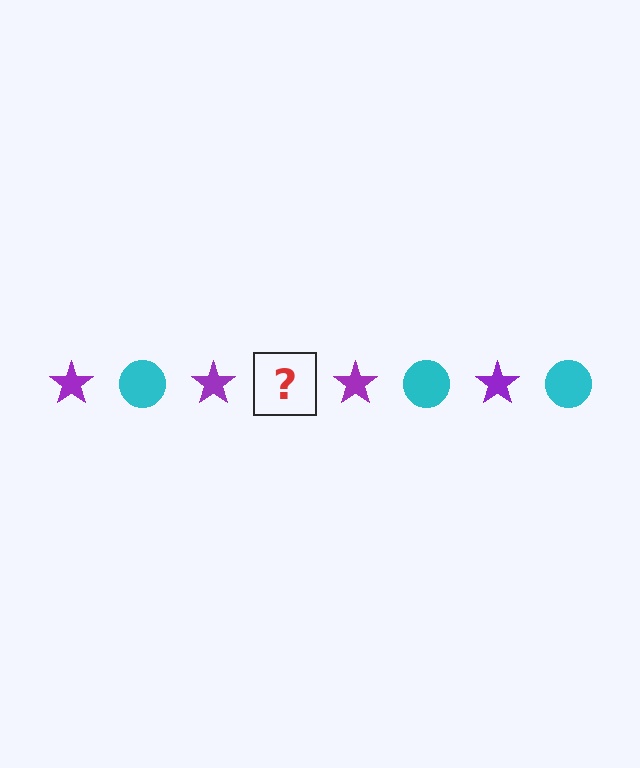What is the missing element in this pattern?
The missing element is a cyan circle.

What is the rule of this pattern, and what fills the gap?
The rule is that the pattern alternates between purple star and cyan circle. The gap should be filled with a cyan circle.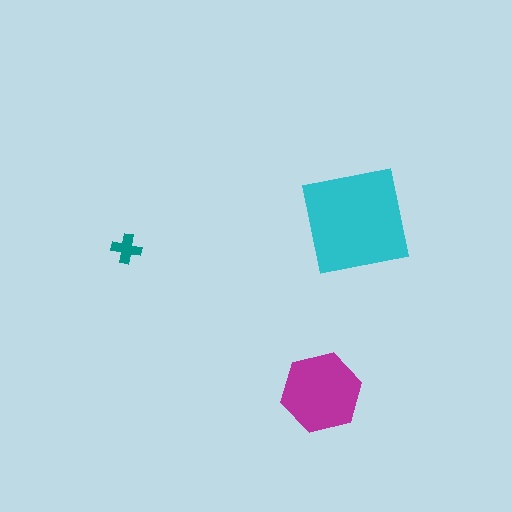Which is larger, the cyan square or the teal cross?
The cyan square.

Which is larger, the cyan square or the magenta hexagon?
The cyan square.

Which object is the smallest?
The teal cross.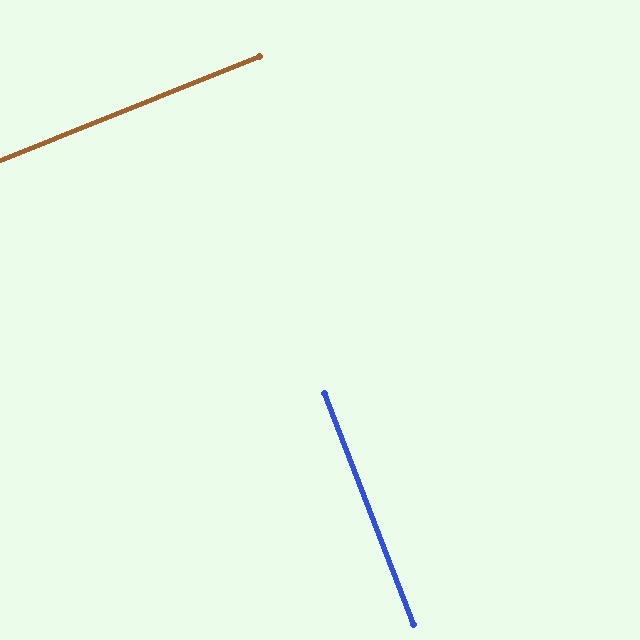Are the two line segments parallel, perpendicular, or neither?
Perpendicular — they meet at approximately 89°.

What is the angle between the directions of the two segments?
Approximately 89 degrees.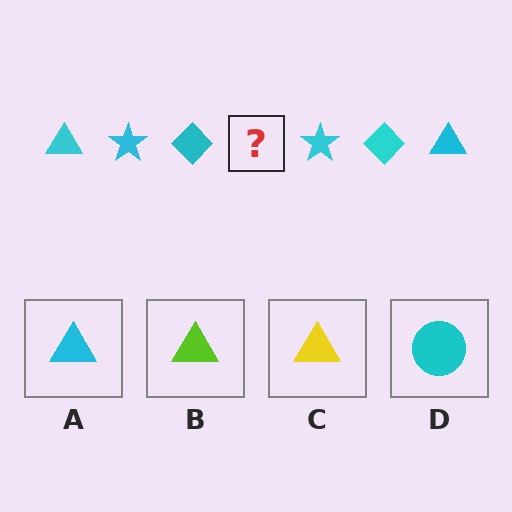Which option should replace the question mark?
Option A.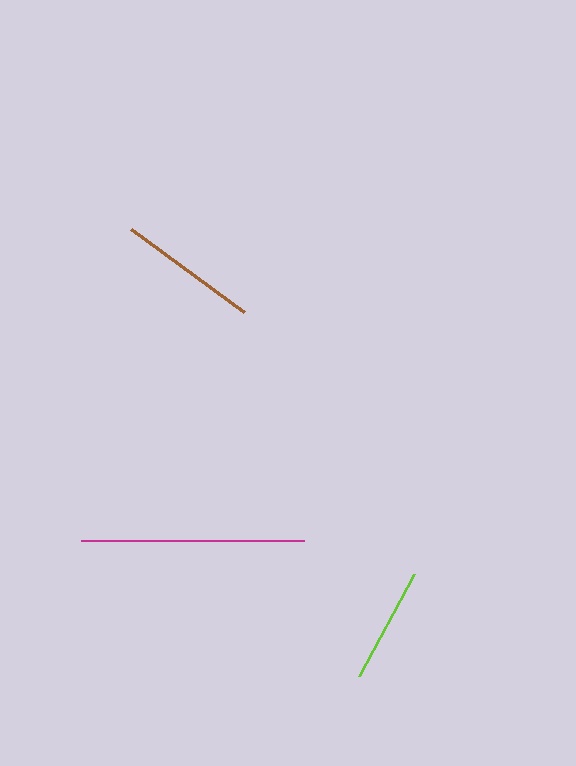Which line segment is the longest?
The magenta line is the longest at approximately 223 pixels.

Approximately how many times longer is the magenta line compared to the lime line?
The magenta line is approximately 1.9 times the length of the lime line.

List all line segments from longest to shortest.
From longest to shortest: magenta, brown, lime.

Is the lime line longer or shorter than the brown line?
The brown line is longer than the lime line.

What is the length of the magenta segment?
The magenta segment is approximately 223 pixels long.